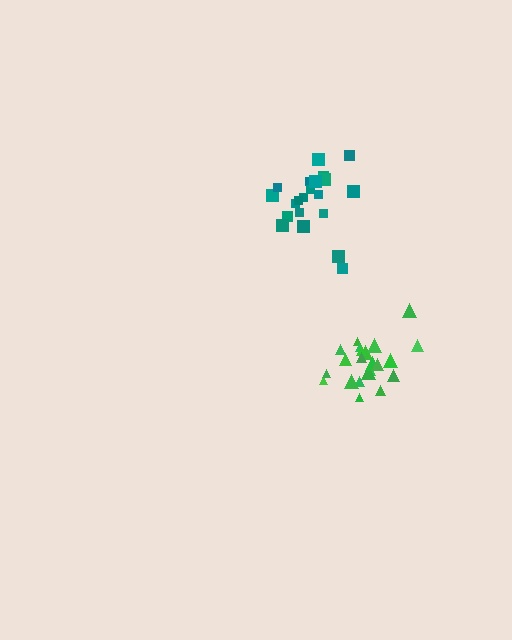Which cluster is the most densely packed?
Green.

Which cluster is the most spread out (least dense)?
Teal.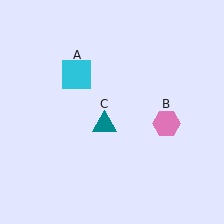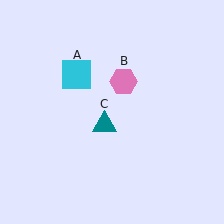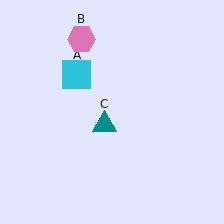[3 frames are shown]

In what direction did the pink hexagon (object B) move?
The pink hexagon (object B) moved up and to the left.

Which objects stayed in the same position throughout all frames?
Cyan square (object A) and teal triangle (object C) remained stationary.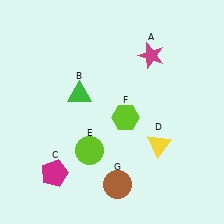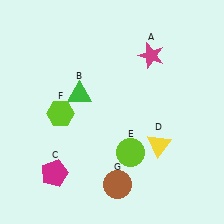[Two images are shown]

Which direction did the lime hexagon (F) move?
The lime hexagon (F) moved left.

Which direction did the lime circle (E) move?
The lime circle (E) moved right.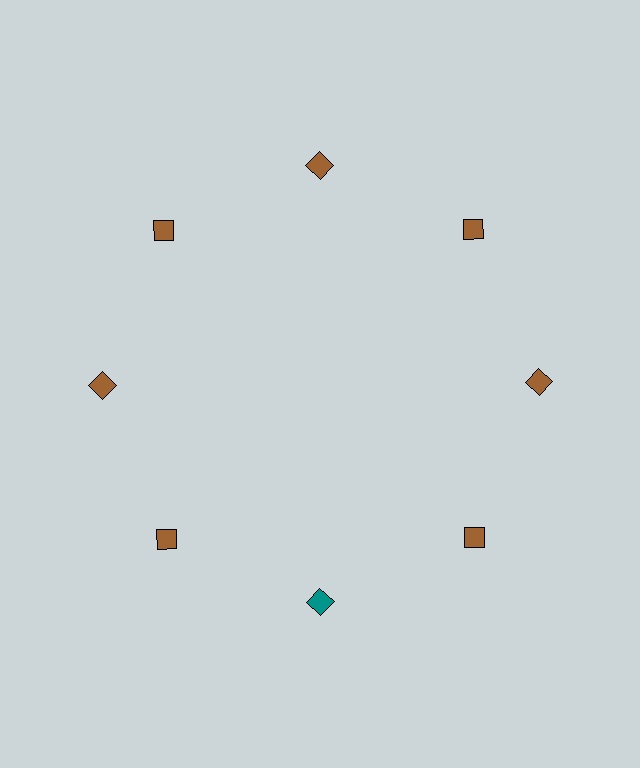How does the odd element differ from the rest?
It has a different color: teal instead of brown.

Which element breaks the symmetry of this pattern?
The teal diamond at roughly the 6 o'clock position breaks the symmetry. All other shapes are brown diamonds.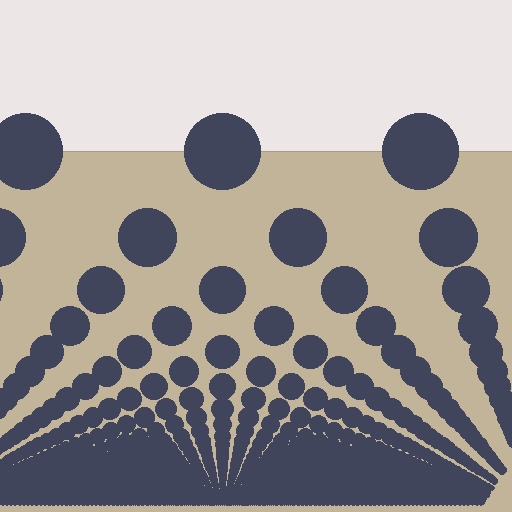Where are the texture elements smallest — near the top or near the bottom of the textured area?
Near the bottom.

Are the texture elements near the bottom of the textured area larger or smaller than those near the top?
Smaller. The gradient is inverted — elements near the bottom are smaller and denser.